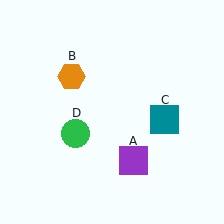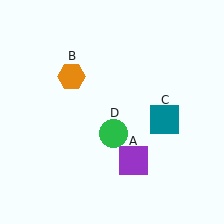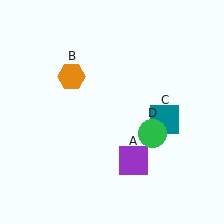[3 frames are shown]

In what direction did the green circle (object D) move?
The green circle (object D) moved right.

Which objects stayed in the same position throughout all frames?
Purple square (object A) and orange hexagon (object B) and teal square (object C) remained stationary.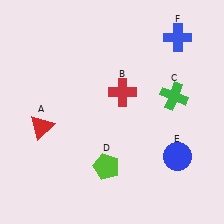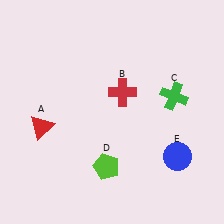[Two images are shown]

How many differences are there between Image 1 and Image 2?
There is 1 difference between the two images.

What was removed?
The blue cross (F) was removed in Image 2.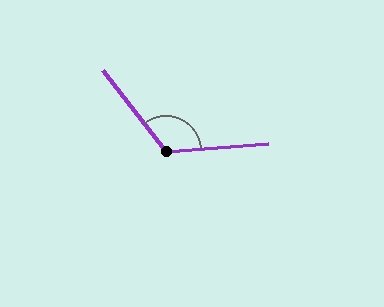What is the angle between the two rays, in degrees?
Approximately 123 degrees.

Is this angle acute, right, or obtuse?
It is obtuse.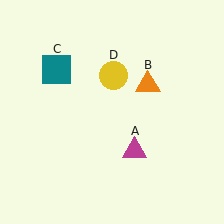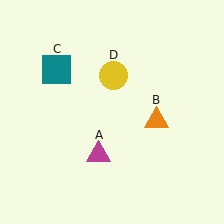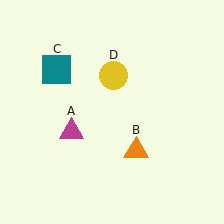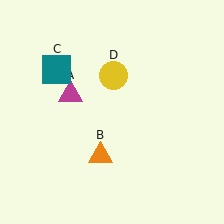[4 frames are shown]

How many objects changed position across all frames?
2 objects changed position: magenta triangle (object A), orange triangle (object B).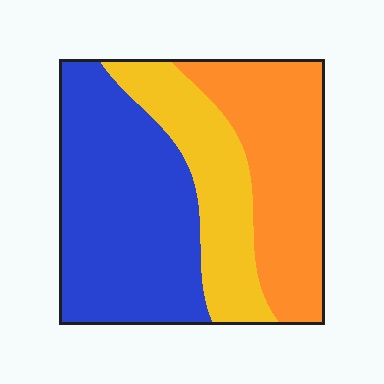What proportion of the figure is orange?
Orange takes up about one third (1/3) of the figure.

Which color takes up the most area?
Blue, at roughly 45%.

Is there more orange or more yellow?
Orange.